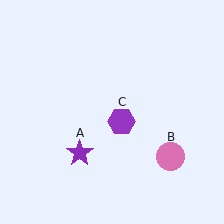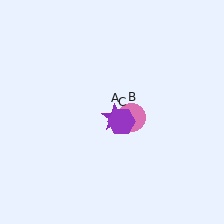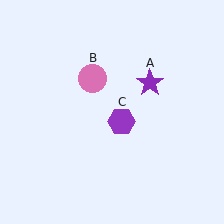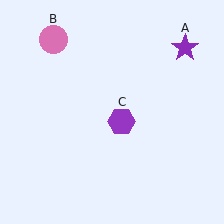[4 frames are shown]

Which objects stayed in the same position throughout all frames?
Purple hexagon (object C) remained stationary.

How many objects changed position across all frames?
2 objects changed position: purple star (object A), pink circle (object B).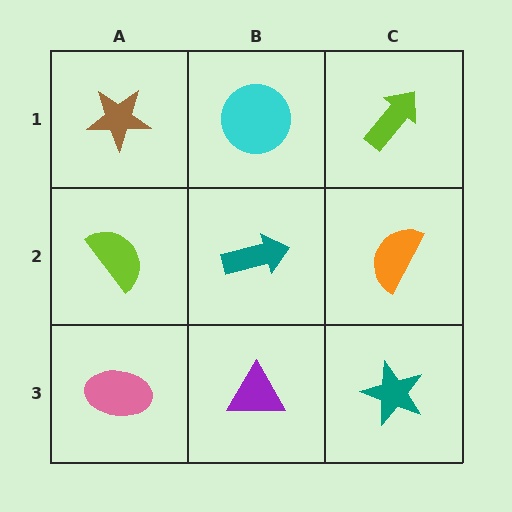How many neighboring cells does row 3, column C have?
2.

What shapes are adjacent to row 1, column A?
A lime semicircle (row 2, column A), a cyan circle (row 1, column B).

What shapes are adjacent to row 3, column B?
A teal arrow (row 2, column B), a pink ellipse (row 3, column A), a teal star (row 3, column C).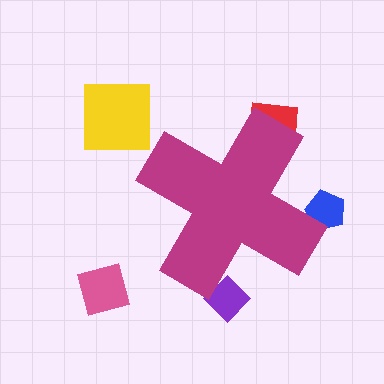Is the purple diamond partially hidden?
Yes, the purple diamond is partially hidden behind the magenta cross.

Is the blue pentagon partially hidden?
Yes, the blue pentagon is partially hidden behind the magenta cross.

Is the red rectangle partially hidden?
Yes, the red rectangle is partially hidden behind the magenta cross.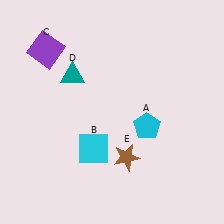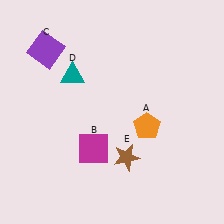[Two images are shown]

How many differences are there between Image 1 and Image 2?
There are 2 differences between the two images.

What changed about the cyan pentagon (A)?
In Image 1, A is cyan. In Image 2, it changed to orange.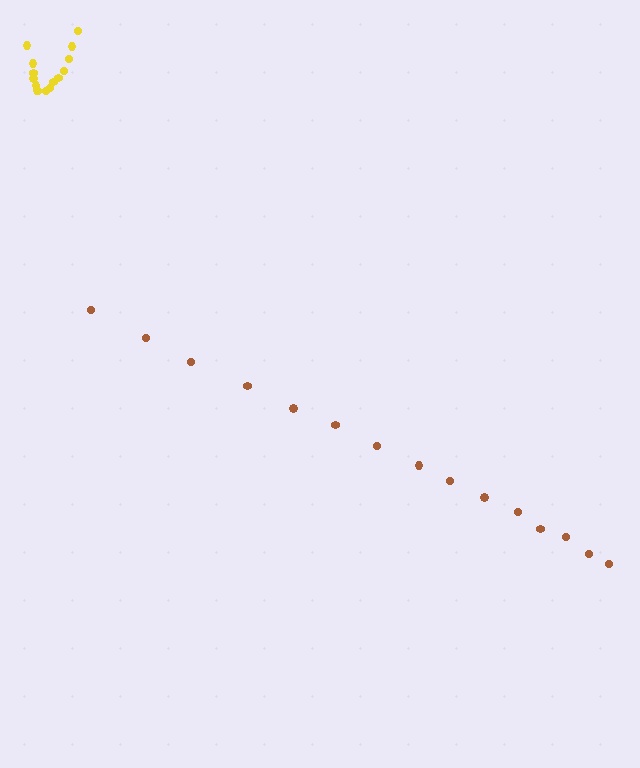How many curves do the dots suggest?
There are 2 distinct paths.